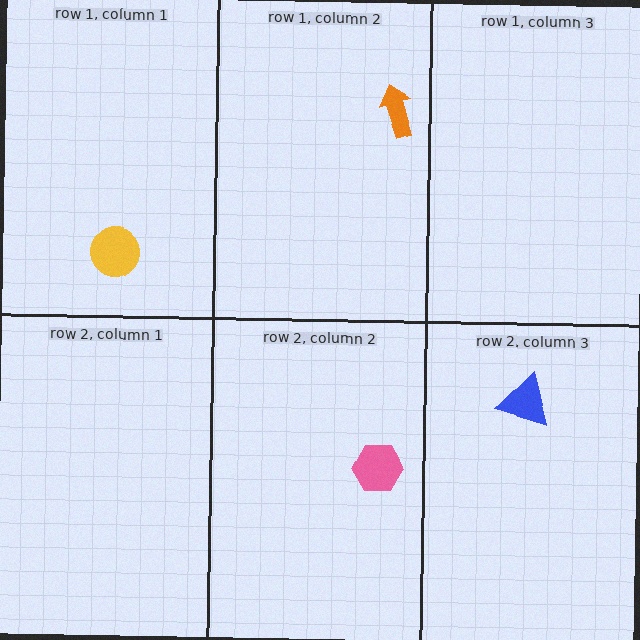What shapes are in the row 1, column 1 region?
The yellow circle.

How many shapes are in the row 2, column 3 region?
1.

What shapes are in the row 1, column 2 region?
The orange arrow.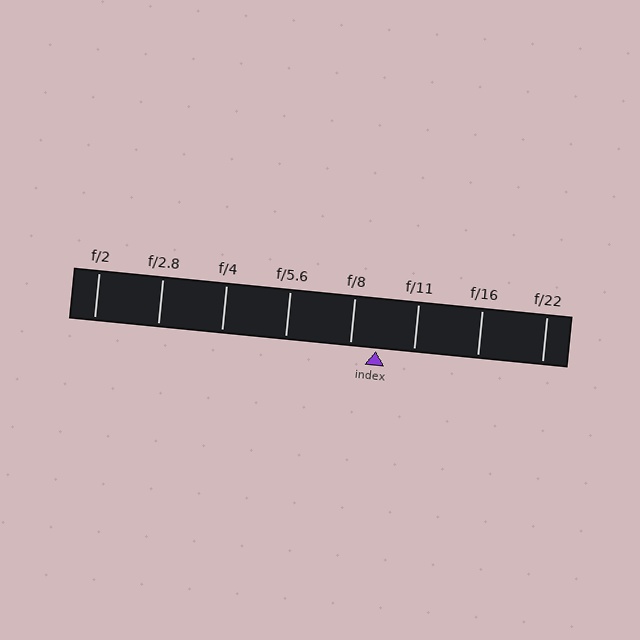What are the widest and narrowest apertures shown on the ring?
The widest aperture shown is f/2 and the narrowest is f/22.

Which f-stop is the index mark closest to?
The index mark is closest to f/8.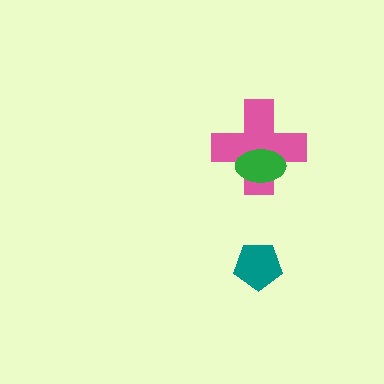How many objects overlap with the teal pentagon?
0 objects overlap with the teal pentagon.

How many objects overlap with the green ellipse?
1 object overlaps with the green ellipse.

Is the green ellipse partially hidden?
No, no other shape covers it.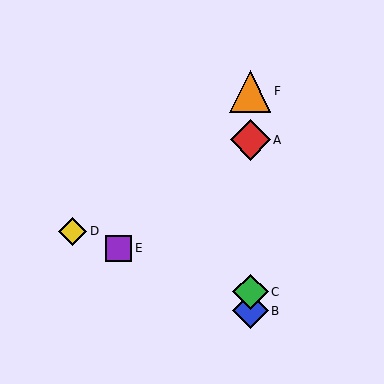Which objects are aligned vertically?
Objects A, B, C, F are aligned vertically.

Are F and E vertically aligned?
No, F is at x≈250 and E is at x≈119.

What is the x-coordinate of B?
Object B is at x≈250.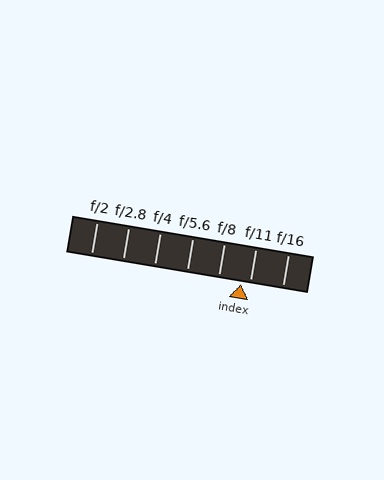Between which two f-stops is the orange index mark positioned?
The index mark is between f/8 and f/11.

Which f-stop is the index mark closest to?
The index mark is closest to f/11.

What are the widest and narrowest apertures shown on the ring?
The widest aperture shown is f/2 and the narrowest is f/16.